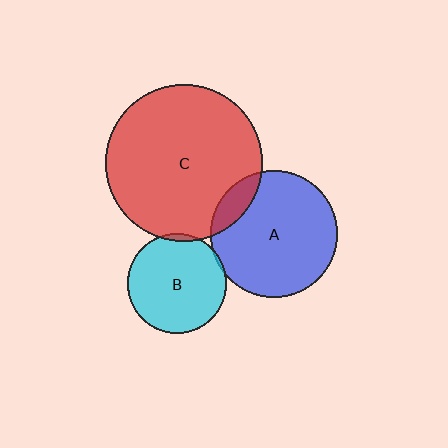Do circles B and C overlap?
Yes.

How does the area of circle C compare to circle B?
Approximately 2.5 times.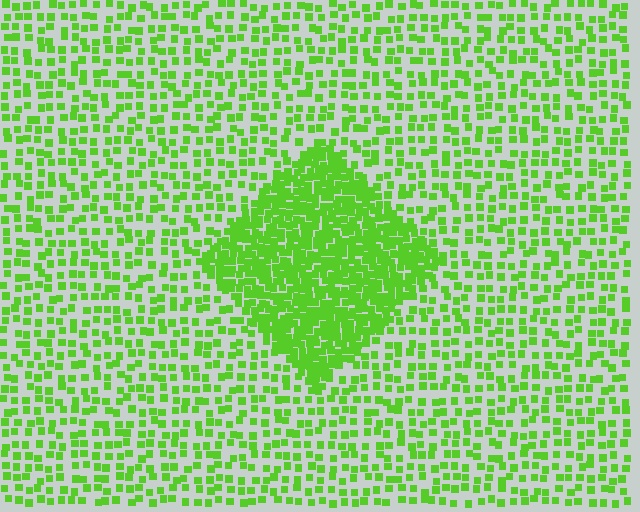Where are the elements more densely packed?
The elements are more densely packed inside the diamond boundary.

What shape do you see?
I see a diamond.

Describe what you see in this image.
The image contains small lime elements arranged at two different densities. A diamond-shaped region is visible where the elements are more densely packed than the surrounding area.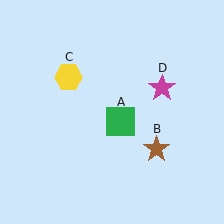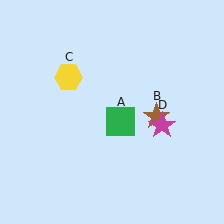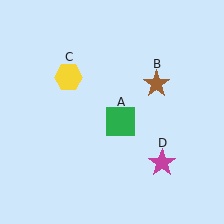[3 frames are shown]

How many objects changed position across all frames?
2 objects changed position: brown star (object B), magenta star (object D).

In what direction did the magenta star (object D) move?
The magenta star (object D) moved down.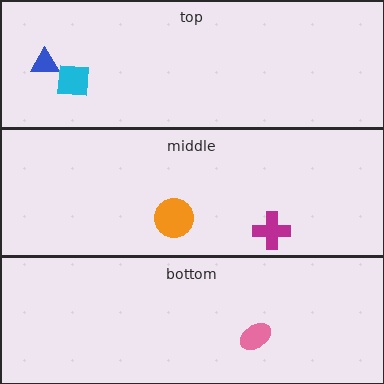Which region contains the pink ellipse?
The bottom region.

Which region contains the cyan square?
The top region.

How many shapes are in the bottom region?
1.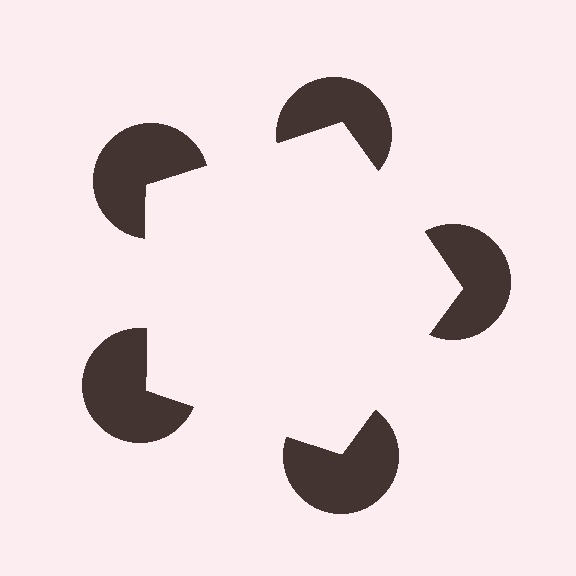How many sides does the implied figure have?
5 sides.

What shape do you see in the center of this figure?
An illusory pentagon — its edges are inferred from the aligned wedge cuts in the pac-man discs, not physically drawn.